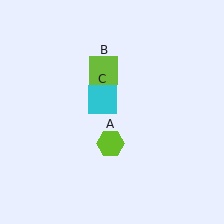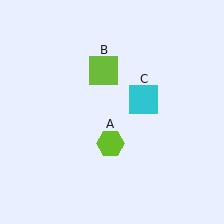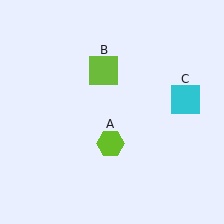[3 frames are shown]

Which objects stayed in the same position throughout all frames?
Lime hexagon (object A) and lime square (object B) remained stationary.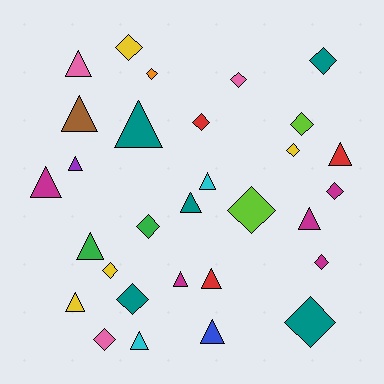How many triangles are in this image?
There are 15 triangles.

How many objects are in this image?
There are 30 objects.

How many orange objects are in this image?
There is 1 orange object.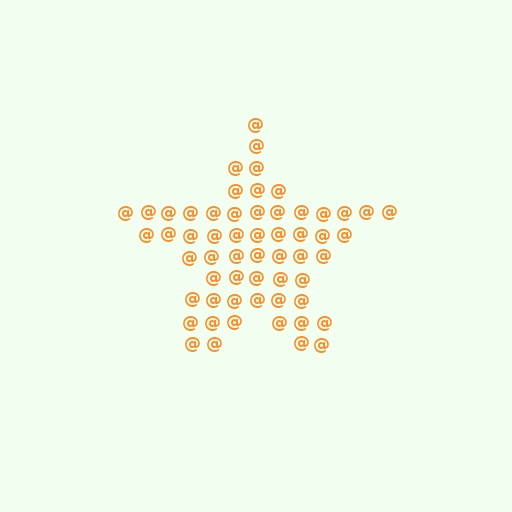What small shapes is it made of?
It is made of small at signs.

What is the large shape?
The large shape is a star.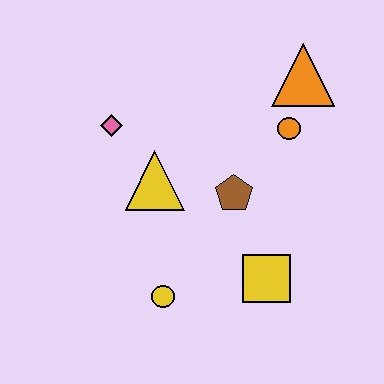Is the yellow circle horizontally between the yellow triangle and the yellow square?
Yes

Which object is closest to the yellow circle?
The yellow square is closest to the yellow circle.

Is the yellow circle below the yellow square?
Yes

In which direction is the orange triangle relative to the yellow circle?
The orange triangle is above the yellow circle.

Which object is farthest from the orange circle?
The yellow circle is farthest from the orange circle.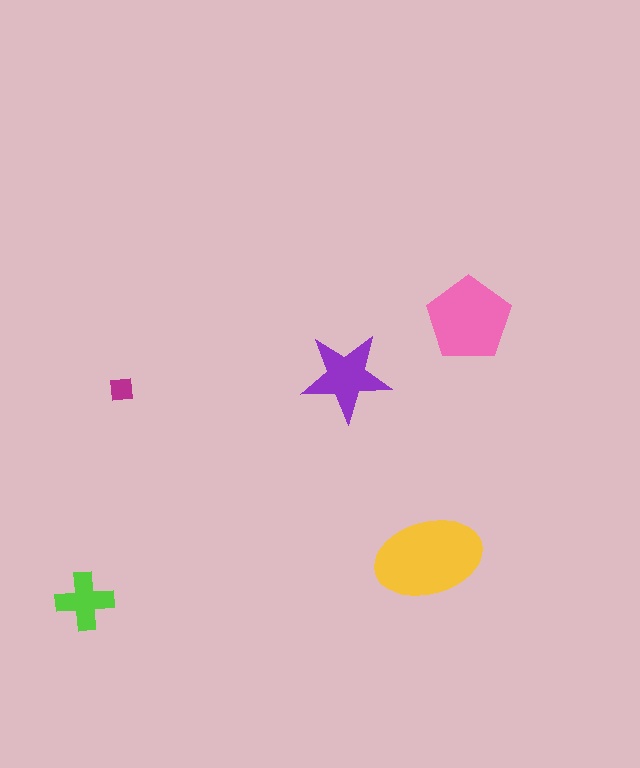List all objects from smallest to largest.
The magenta square, the lime cross, the purple star, the pink pentagon, the yellow ellipse.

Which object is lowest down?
The lime cross is bottommost.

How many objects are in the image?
There are 5 objects in the image.